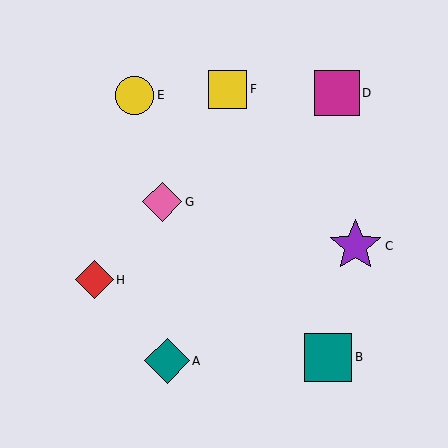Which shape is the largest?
The purple star (labeled C) is the largest.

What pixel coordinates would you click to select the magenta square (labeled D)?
Click at (337, 93) to select the magenta square D.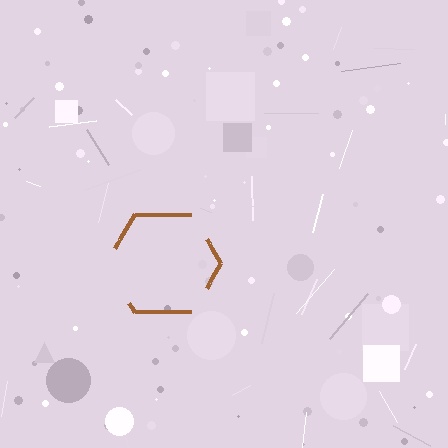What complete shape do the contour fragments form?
The contour fragments form a hexagon.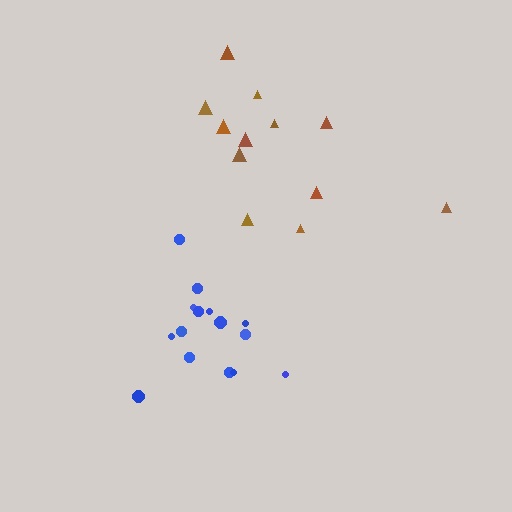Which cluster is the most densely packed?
Blue.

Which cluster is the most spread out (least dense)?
Brown.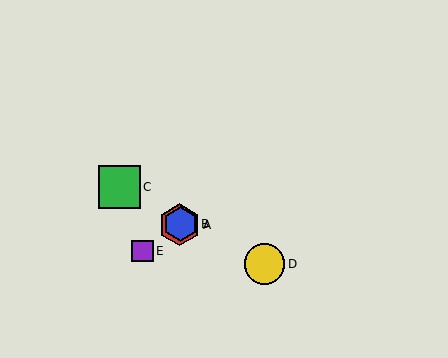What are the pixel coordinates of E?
Object E is at (143, 251).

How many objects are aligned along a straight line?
3 objects (A, B, E) are aligned along a straight line.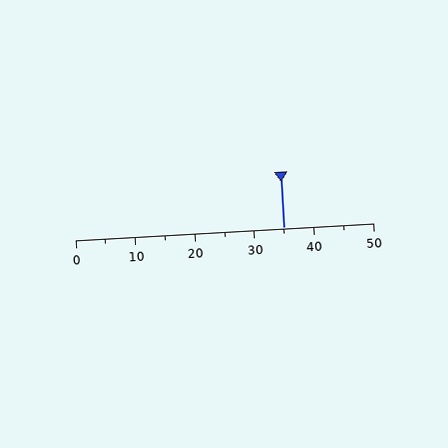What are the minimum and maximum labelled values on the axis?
The axis runs from 0 to 50.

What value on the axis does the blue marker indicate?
The marker indicates approximately 35.